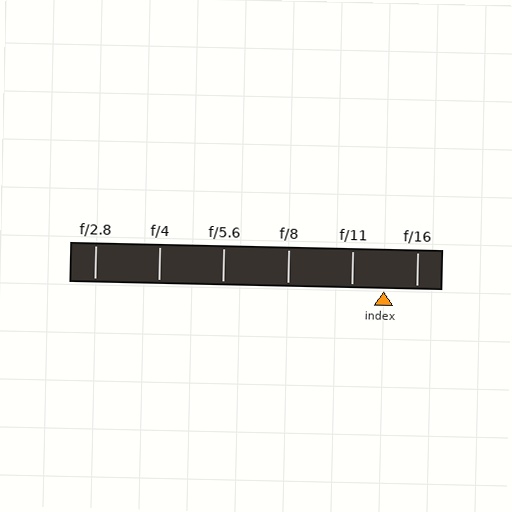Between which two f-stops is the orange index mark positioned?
The index mark is between f/11 and f/16.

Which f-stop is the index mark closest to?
The index mark is closest to f/11.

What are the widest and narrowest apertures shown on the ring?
The widest aperture shown is f/2.8 and the narrowest is f/16.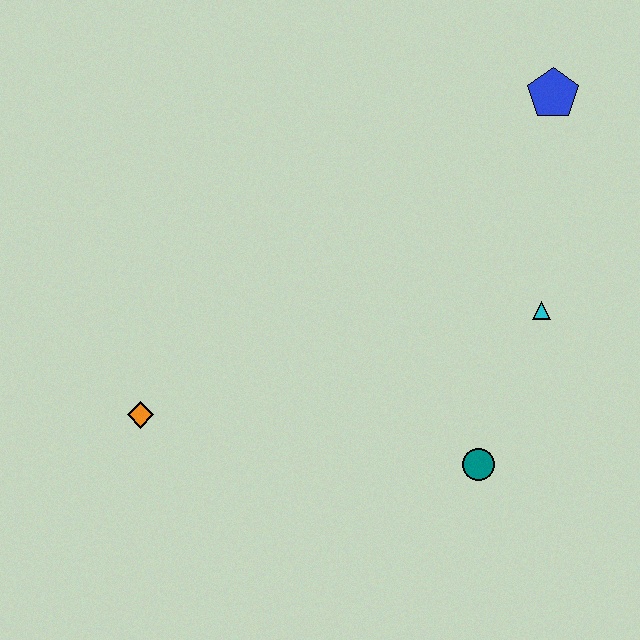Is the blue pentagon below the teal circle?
No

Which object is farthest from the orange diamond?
The blue pentagon is farthest from the orange diamond.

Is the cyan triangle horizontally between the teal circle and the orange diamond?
No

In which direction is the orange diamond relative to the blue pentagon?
The orange diamond is to the left of the blue pentagon.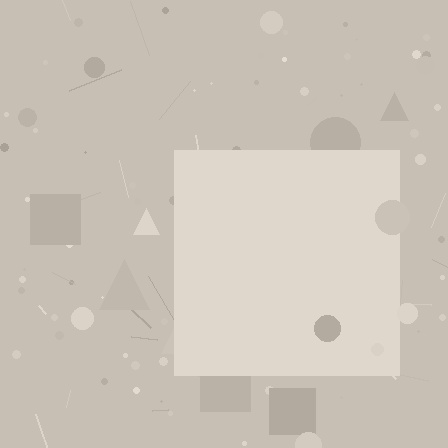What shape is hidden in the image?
A square is hidden in the image.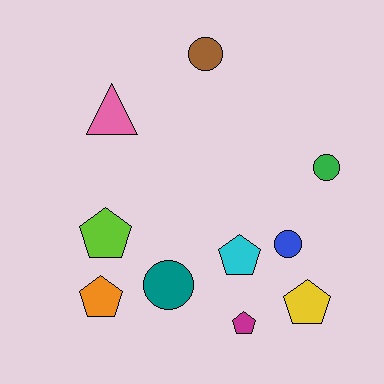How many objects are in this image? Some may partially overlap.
There are 10 objects.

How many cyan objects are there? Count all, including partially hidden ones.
There is 1 cyan object.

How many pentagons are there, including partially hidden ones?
There are 5 pentagons.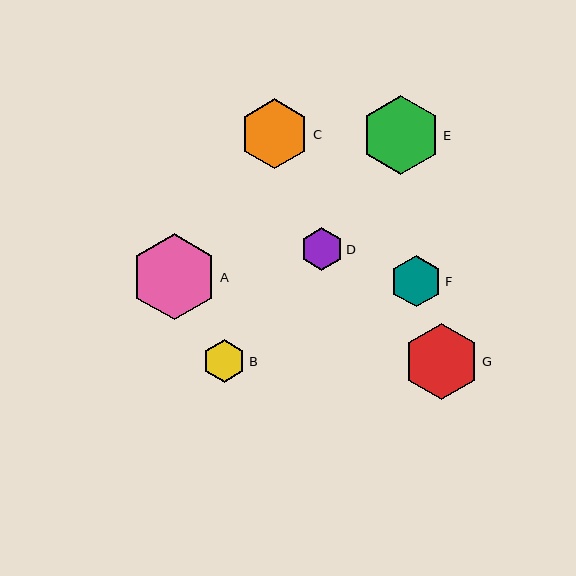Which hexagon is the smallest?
Hexagon D is the smallest with a size of approximately 43 pixels.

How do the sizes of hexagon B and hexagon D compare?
Hexagon B and hexagon D are approximately the same size.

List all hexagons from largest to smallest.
From largest to smallest: A, E, G, C, F, B, D.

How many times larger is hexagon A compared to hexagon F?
Hexagon A is approximately 1.7 times the size of hexagon F.